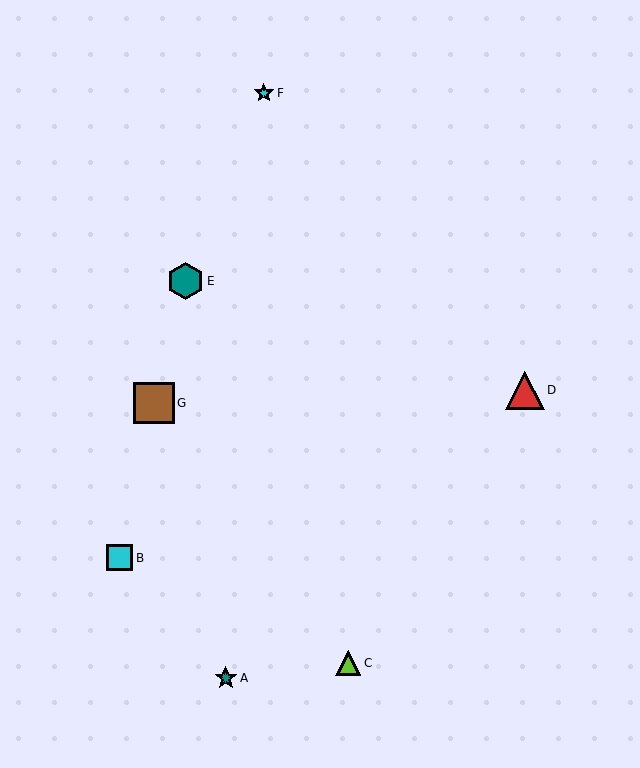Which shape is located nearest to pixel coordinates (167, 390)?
The brown square (labeled G) at (154, 403) is nearest to that location.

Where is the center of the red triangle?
The center of the red triangle is at (525, 390).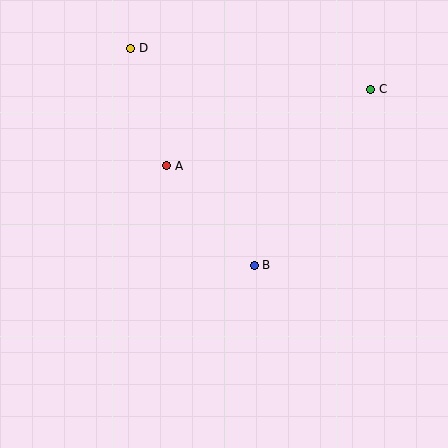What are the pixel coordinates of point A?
Point A is at (167, 166).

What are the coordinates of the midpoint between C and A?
The midpoint between C and A is at (269, 127).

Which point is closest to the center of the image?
Point B at (254, 265) is closest to the center.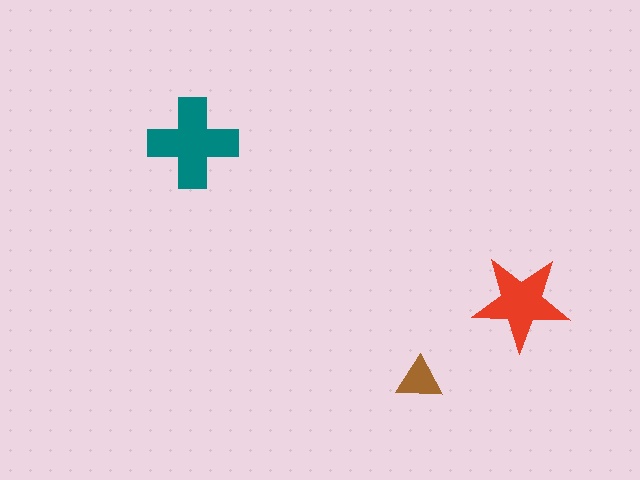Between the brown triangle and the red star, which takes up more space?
The red star.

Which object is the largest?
The teal cross.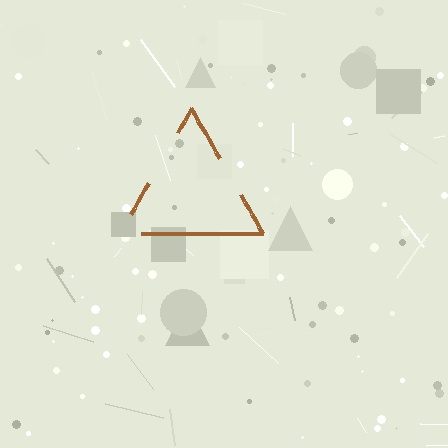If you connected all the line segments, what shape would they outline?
They would outline a triangle.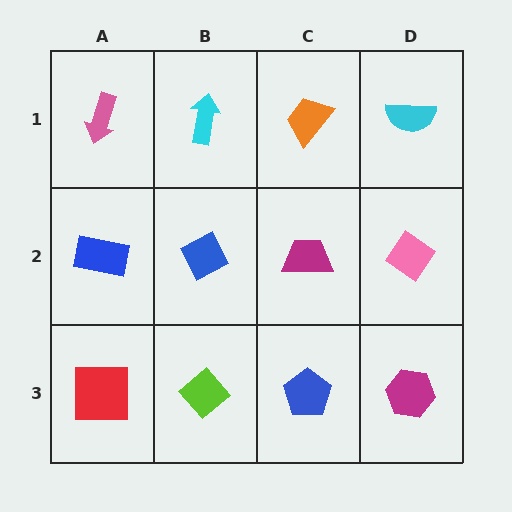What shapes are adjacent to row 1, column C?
A magenta trapezoid (row 2, column C), a cyan arrow (row 1, column B), a cyan semicircle (row 1, column D).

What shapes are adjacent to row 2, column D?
A cyan semicircle (row 1, column D), a magenta hexagon (row 3, column D), a magenta trapezoid (row 2, column C).